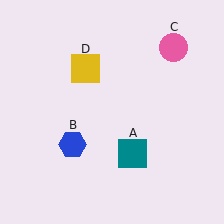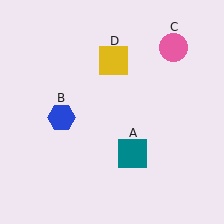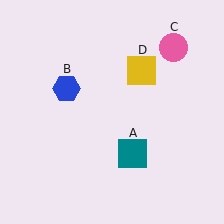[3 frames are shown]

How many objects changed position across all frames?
2 objects changed position: blue hexagon (object B), yellow square (object D).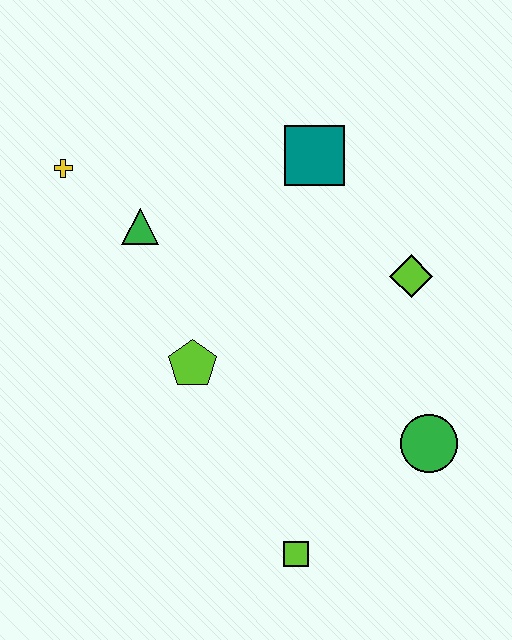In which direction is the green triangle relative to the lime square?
The green triangle is above the lime square.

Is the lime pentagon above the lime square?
Yes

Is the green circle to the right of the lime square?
Yes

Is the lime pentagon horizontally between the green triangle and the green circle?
Yes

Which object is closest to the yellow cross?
The green triangle is closest to the yellow cross.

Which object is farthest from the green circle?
The yellow cross is farthest from the green circle.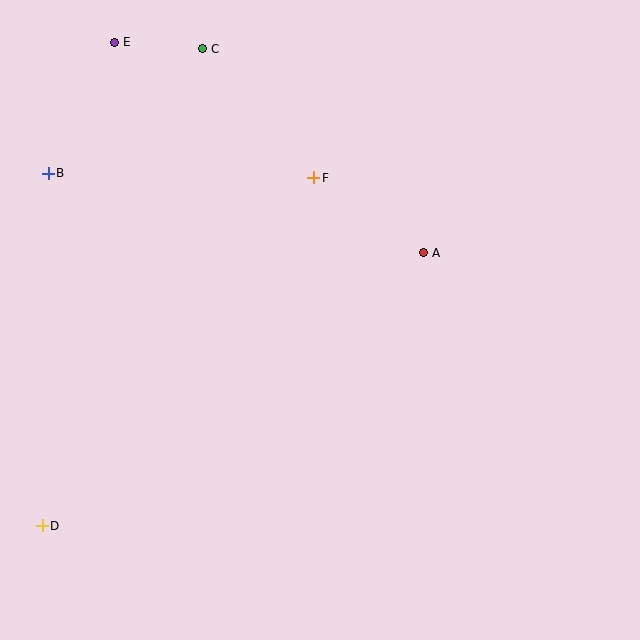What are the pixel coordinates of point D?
Point D is at (42, 526).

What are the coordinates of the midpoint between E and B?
The midpoint between E and B is at (82, 108).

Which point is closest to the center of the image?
Point A at (424, 253) is closest to the center.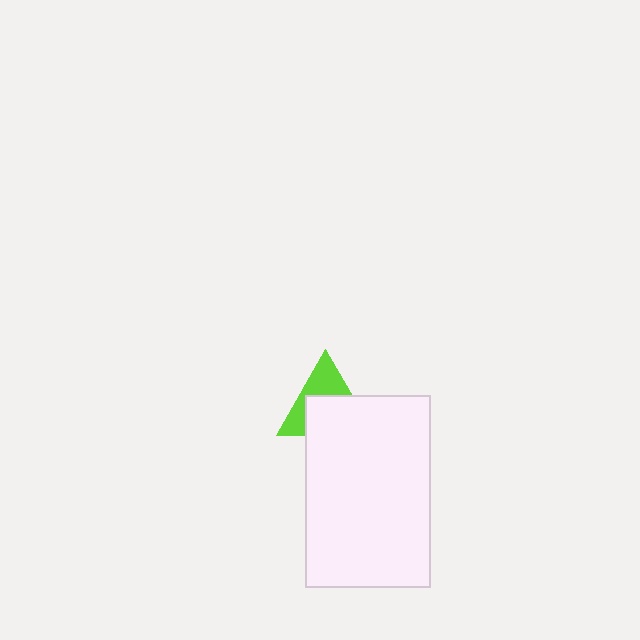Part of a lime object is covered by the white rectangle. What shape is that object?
It is a triangle.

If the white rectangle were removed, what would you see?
You would see the complete lime triangle.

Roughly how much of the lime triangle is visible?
About half of it is visible (roughly 46%).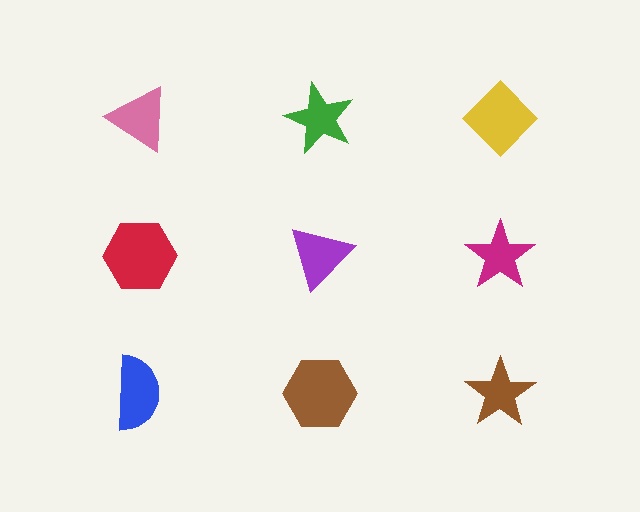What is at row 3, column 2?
A brown hexagon.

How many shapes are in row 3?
3 shapes.